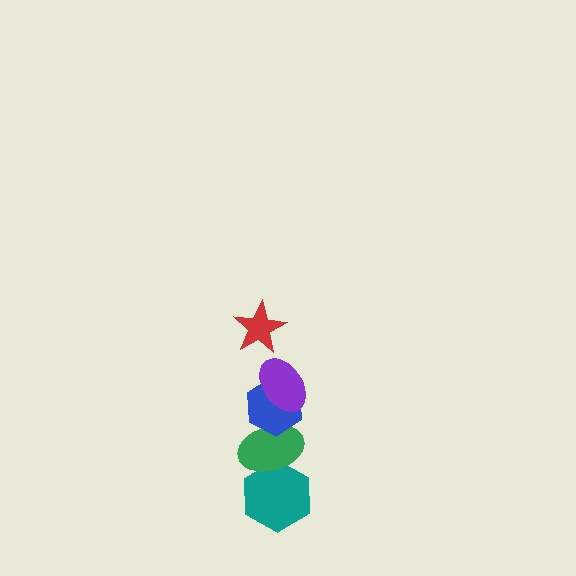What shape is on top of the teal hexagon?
The green ellipse is on top of the teal hexagon.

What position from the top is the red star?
The red star is 1st from the top.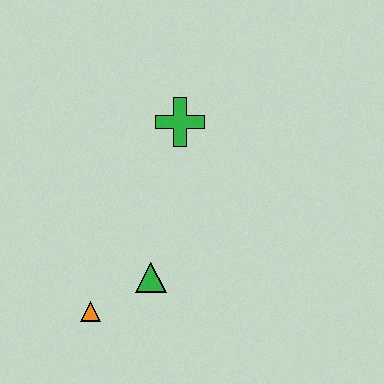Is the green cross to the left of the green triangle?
No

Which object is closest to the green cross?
The green triangle is closest to the green cross.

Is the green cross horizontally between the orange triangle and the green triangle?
No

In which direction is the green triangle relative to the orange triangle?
The green triangle is to the right of the orange triangle.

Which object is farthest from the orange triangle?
The green cross is farthest from the orange triangle.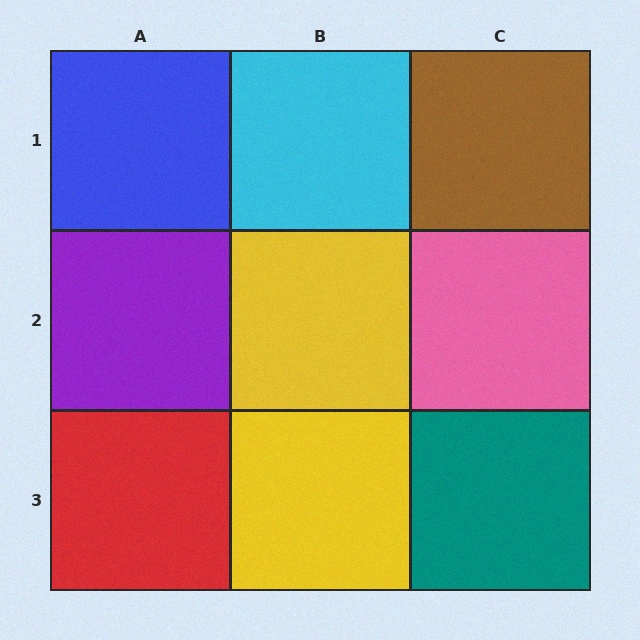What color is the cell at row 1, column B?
Cyan.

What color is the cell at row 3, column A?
Red.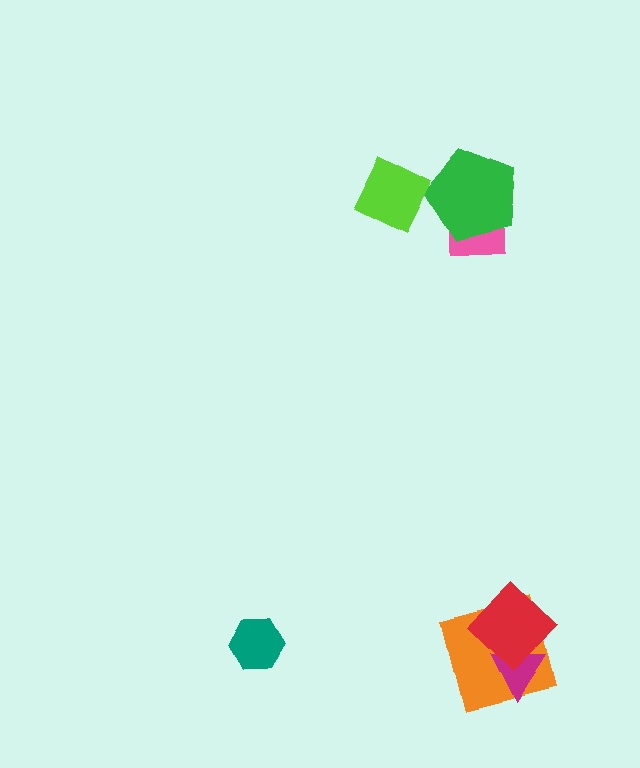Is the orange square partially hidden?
Yes, it is partially covered by another shape.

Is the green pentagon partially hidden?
Yes, it is partially covered by another shape.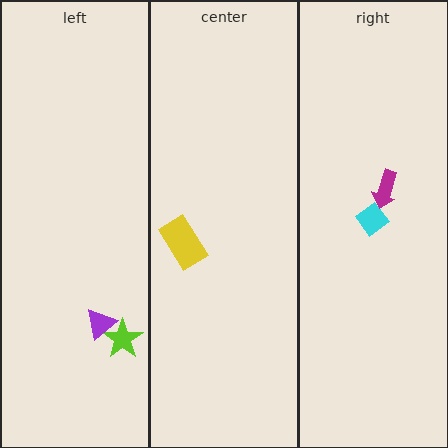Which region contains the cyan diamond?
The right region.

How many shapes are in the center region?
1.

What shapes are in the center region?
The yellow rectangle.